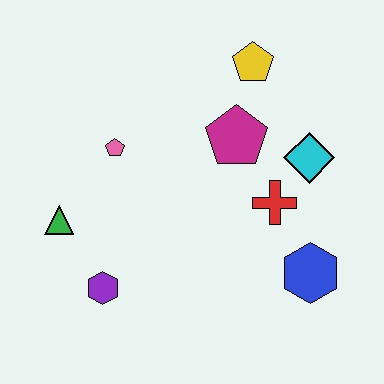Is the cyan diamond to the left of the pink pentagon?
No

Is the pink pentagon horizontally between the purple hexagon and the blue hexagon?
Yes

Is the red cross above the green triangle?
Yes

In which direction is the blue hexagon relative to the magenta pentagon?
The blue hexagon is below the magenta pentagon.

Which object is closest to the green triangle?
The purple hexagon is closest to the green triangle.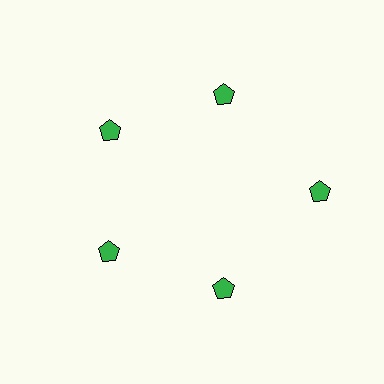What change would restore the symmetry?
The symmetry would be restored by moving it inward, back onto the ring so that all 5 pentagons sit at equal angles and equal distance from the center.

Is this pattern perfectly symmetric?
No. The 5 green pentagons are arranged in a ring, but one element near the 3 o'clock position is pushed outward from the center, breaking the 5-fold rotational symmetry.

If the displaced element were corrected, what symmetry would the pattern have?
It would have 5-fold rotational symmetry — the pattern would map onto itself every 72 degrees.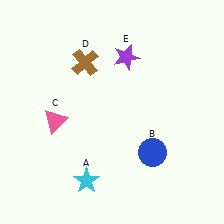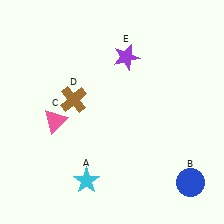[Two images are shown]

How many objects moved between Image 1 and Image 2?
2 objects moved between the two images.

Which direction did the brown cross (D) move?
The brown cross (D) moved down.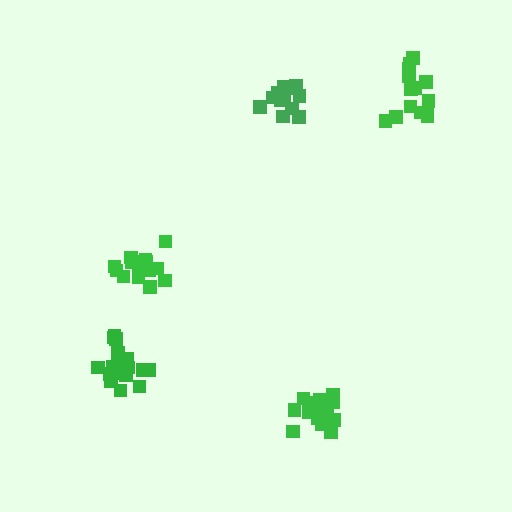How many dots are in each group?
Group 1: 14 dots, Group 2: 16 dots, Group 3: 16 dots, Group 4: 17 dots, Group 5: 13 dots (76 total).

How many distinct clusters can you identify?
There are 5 distinct clusters.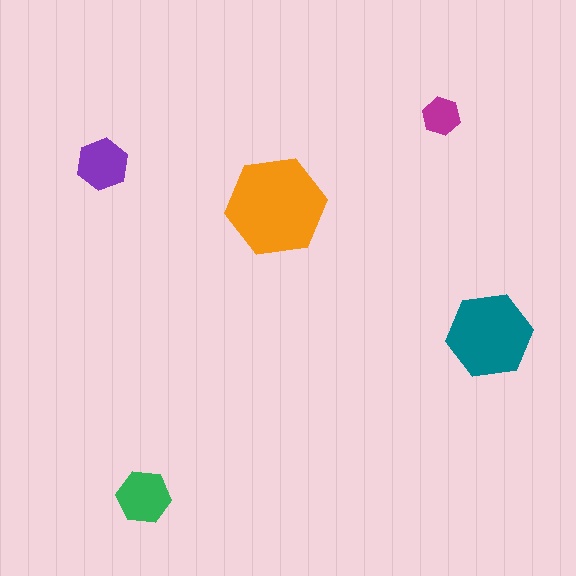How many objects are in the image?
There are 5 objects in the image.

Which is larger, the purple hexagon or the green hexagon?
The green one.